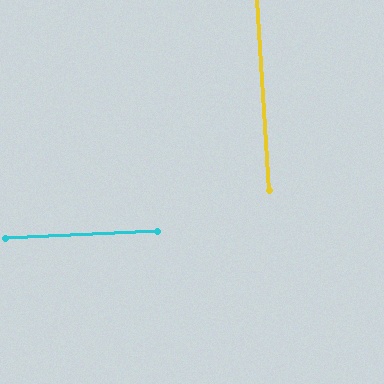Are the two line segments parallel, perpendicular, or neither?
Perpendicular — they meet at approximately 89°.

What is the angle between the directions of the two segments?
Approximately 89 degrees.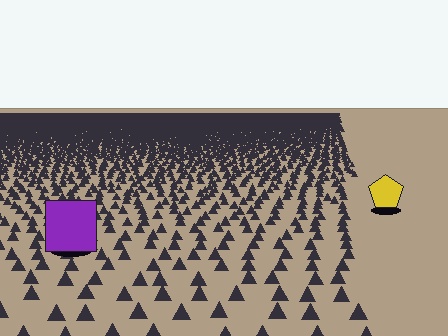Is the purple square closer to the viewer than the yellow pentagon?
Yes. The purple square is closer — you can tell from the texture gradient: the ground texture is coarser near it.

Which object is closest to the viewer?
The purple square is closest. The texture marks near it are larger and more spread out.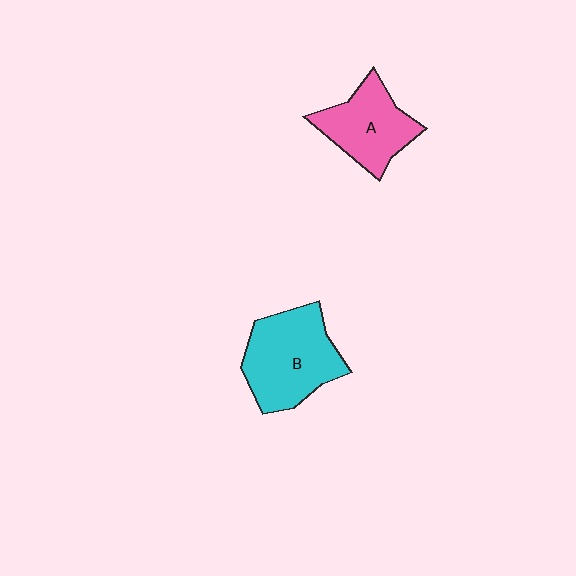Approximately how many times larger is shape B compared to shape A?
Approximately 1.3 times.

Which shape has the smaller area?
Shape A (pink).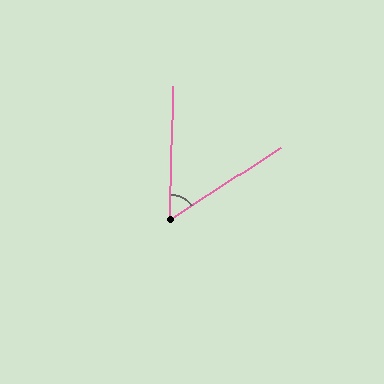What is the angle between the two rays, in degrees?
Approximately 56 degrees.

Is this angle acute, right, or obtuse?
It is acute.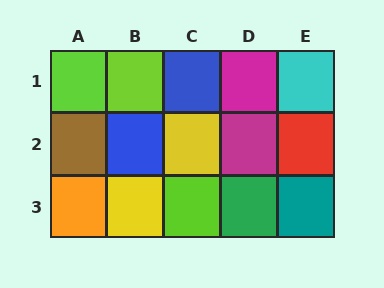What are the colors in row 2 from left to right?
Brown, blue, yellow, magenta, red.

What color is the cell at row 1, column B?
Lime.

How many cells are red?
1 cell is red.